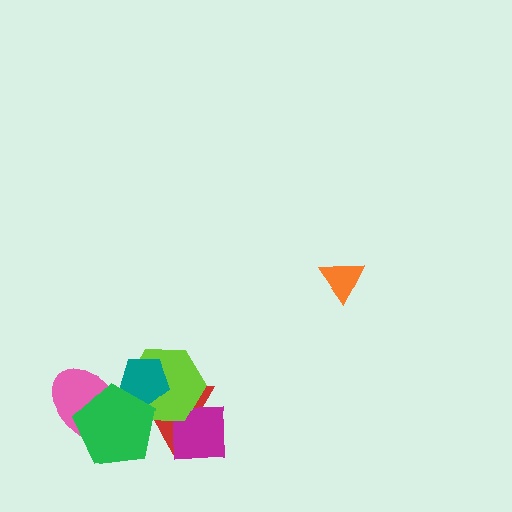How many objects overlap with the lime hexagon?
4 objects overlap with the lime hexagon.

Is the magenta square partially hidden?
Yes, it is partially covered by another shape.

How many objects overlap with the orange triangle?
0 objects overlap with the orange triangle.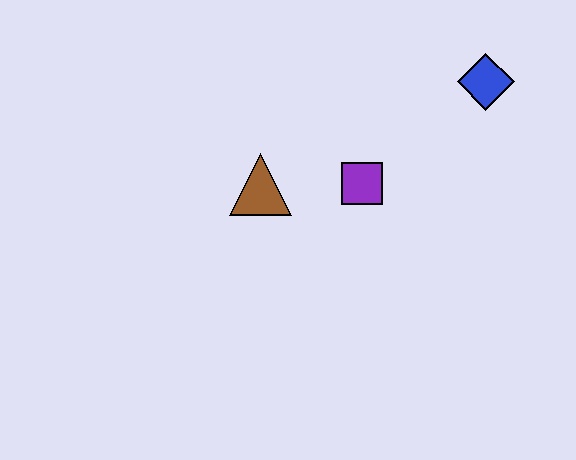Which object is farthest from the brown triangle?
The blue diamond is farthest from the brown triangle.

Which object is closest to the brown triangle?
The purple square is closest to the brown triangle.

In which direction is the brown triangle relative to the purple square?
The brown triangle is to the left of the purple square.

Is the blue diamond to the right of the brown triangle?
Yes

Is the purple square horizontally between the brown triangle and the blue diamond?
Yes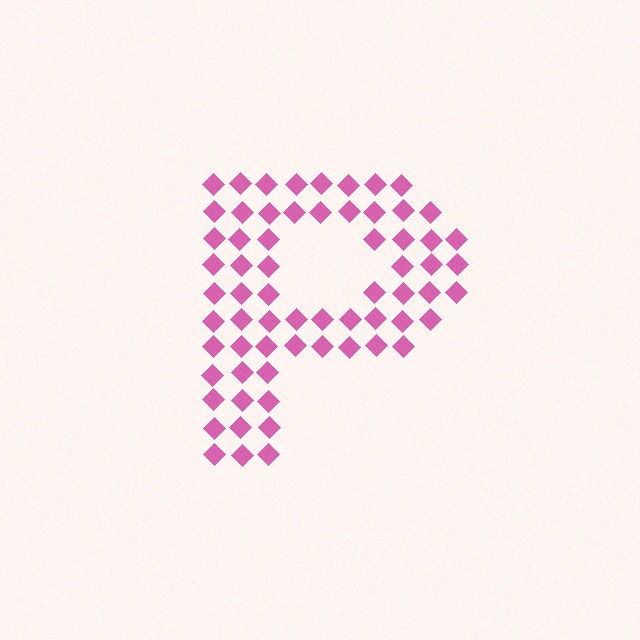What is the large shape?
The large shape is the letter P.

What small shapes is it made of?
It is made of small diamonds.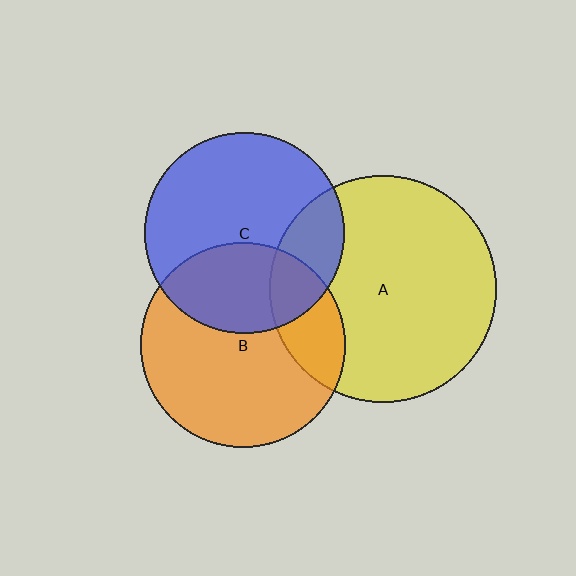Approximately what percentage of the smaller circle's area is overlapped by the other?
Approximately 35%.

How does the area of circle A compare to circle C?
Approximately 1.3 times.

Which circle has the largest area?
Circle A (yellow).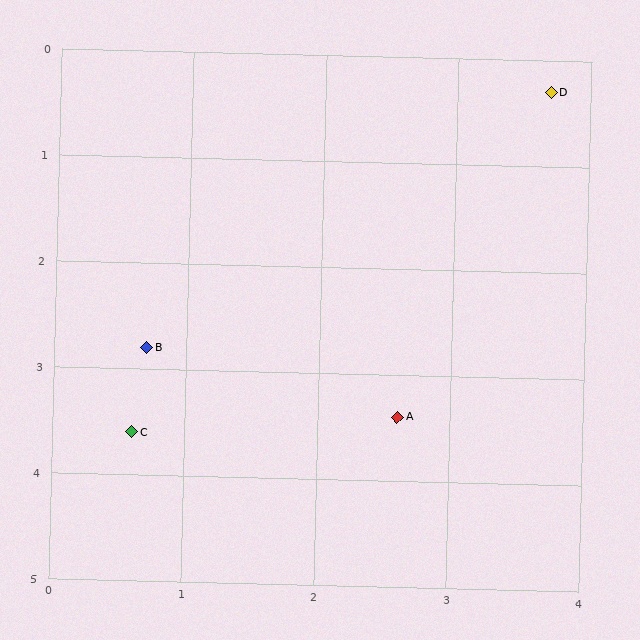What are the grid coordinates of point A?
Point A is at approximately (2.6, 3.4).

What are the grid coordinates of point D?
Point D is at approximately (3.7, 0.3).